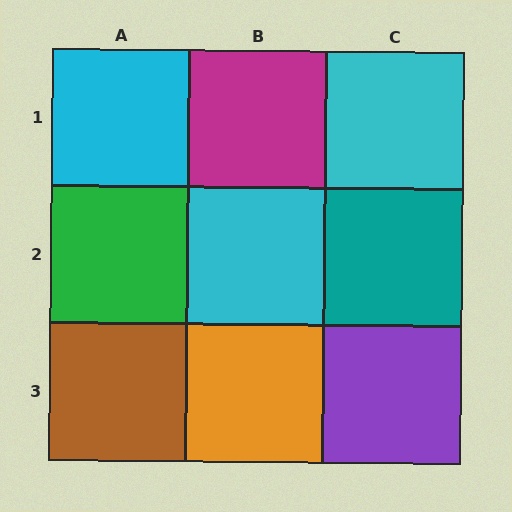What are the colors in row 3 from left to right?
Brown, orange, purple.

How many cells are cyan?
3 cells are cyan.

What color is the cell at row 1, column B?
Magenta.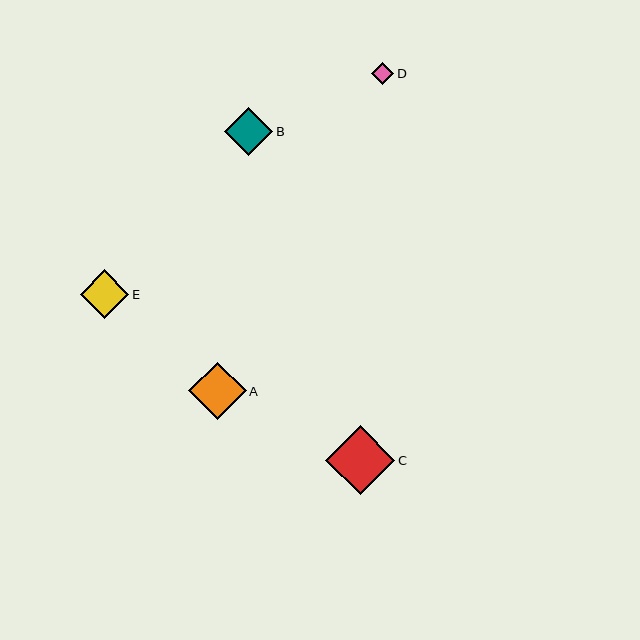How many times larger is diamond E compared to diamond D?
Diamond E is approximately 2.3 times the size of diamond D.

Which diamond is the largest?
Diamond C is the largest with a size of approximately 69 pixels.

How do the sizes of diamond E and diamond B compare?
Diamond E and diamond B are approximately the same size.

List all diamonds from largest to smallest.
From largest to smallest: C, A, E, B, D.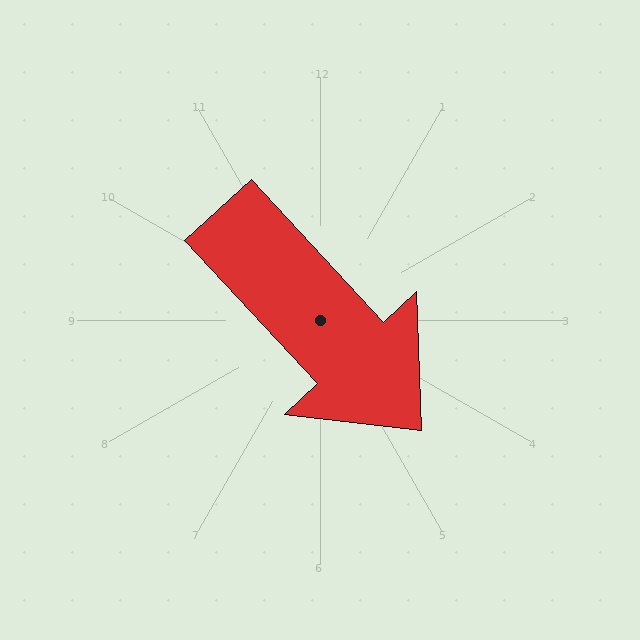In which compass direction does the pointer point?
Southeast.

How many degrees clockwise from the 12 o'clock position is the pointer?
Approximately 137 degrees.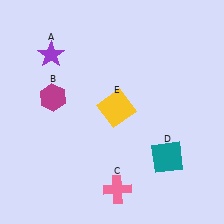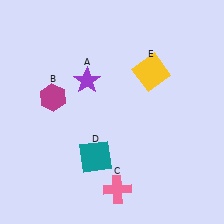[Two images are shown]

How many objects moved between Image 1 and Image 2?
3 objects moved between the two images.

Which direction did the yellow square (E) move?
The yellow square (E) moved up.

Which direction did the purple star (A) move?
The purple star (A) moved right.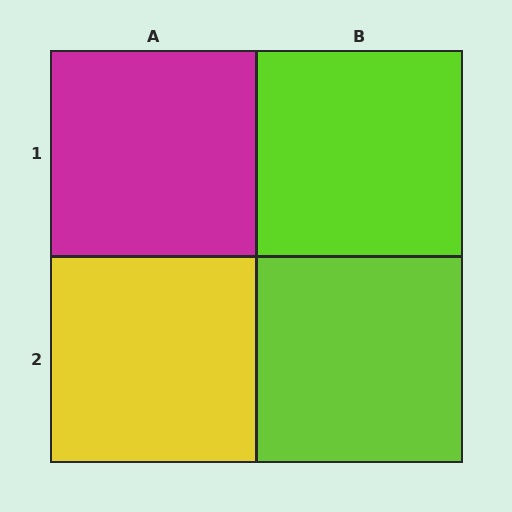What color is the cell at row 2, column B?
Lime.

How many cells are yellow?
1 cell is yellow.